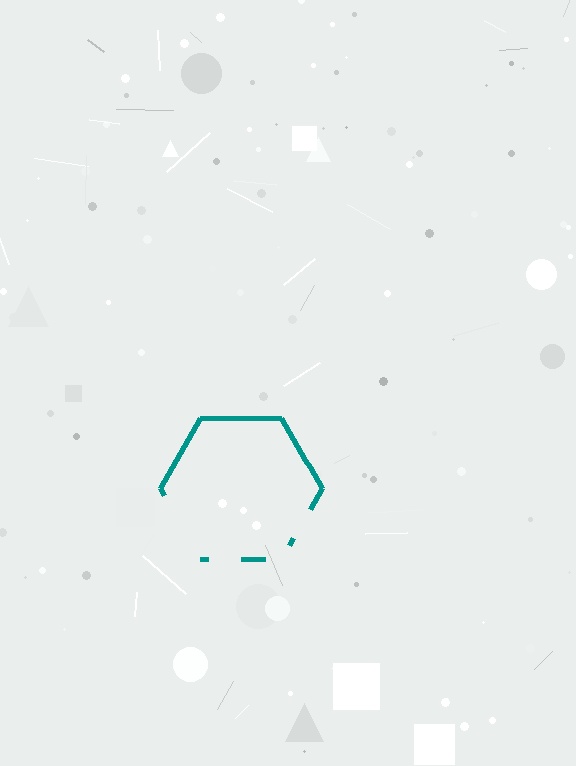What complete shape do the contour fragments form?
The contour fragments form a hexagon.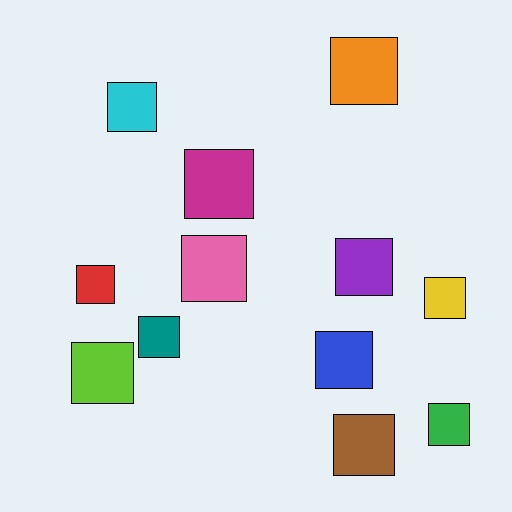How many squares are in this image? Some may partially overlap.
There are 12 squares.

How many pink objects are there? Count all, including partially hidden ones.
There is 1 pink object.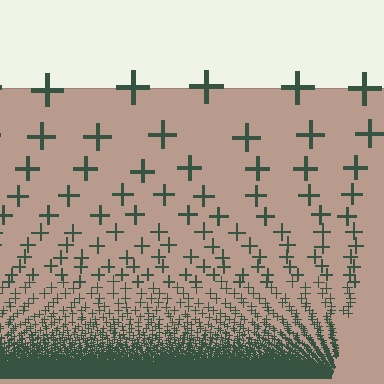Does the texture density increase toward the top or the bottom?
Density increases toward the bottom.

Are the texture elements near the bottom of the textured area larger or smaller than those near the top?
Smaller. The gradient is inverted — elements near the bottom are smaller and denser.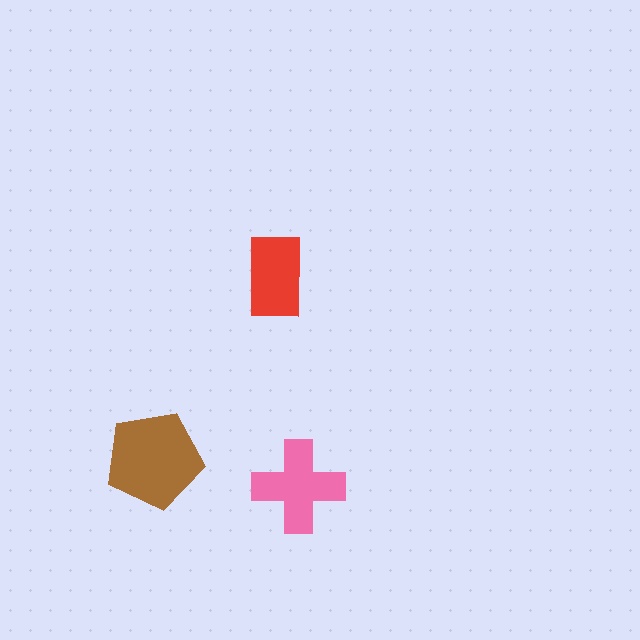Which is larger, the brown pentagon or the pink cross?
The brown pentagon.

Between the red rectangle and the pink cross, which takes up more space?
The pink cross.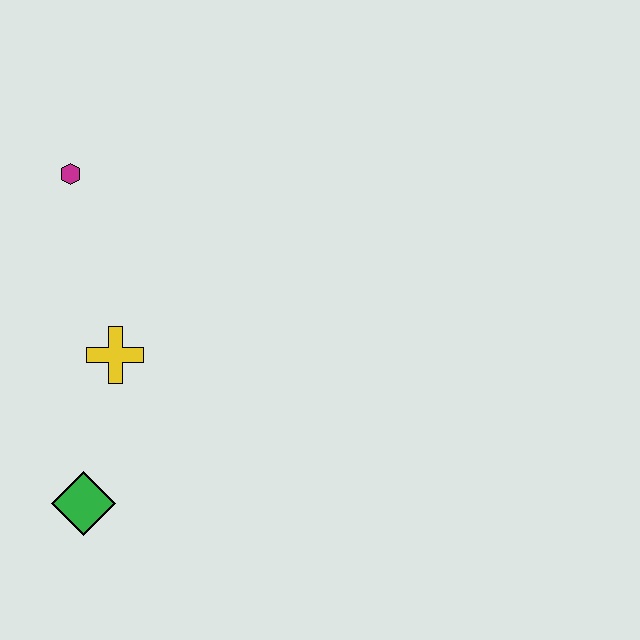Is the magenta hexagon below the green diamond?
No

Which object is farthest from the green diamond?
The magenta hexagon is farthest from the green diamond.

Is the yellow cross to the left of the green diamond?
No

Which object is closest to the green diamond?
The yellow cross is closest to the green diamond.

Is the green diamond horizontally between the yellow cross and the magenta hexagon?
Yes